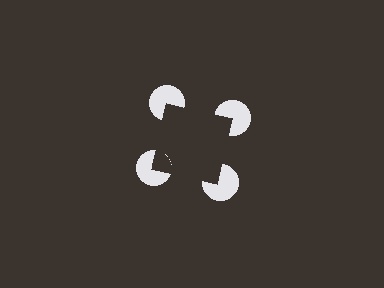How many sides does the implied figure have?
4 sides.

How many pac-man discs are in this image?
There are 4 — one at each vertex of the illusory square.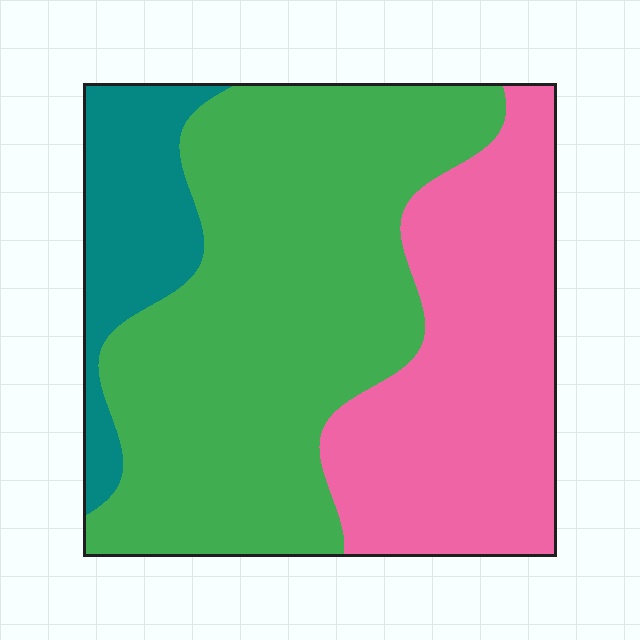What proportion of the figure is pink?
Pink takes up between a quarter and a half of the figure.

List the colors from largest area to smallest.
From largest to smallest: green, pink, teal.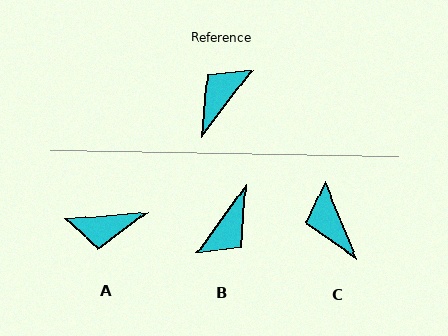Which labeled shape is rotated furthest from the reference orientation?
B, about 179 degrees away.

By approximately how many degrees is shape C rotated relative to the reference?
Approximately 59 degrees counter-clockwise.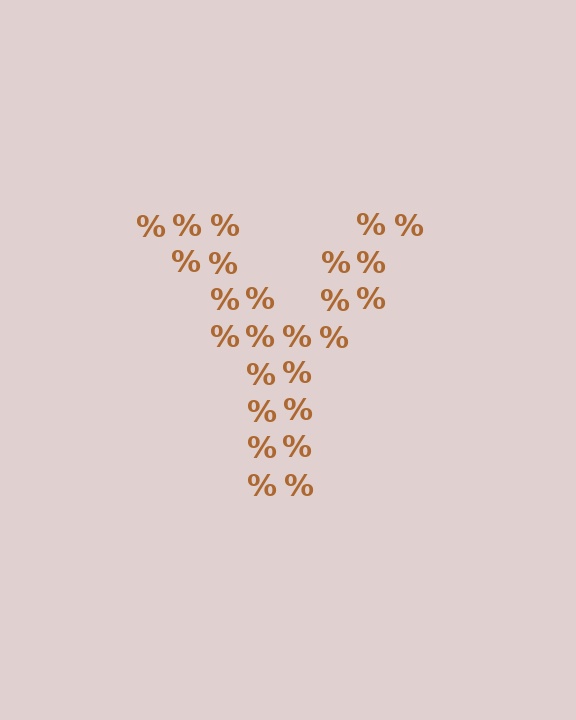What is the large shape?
The large shape is the letter Y.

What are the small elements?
The small elements are percent signs.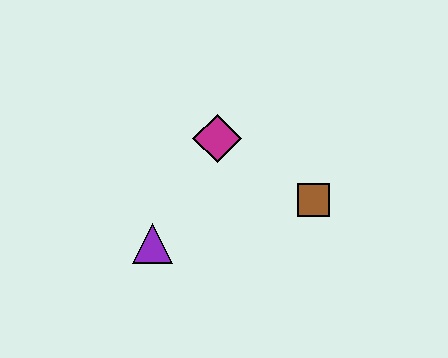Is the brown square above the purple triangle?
Yes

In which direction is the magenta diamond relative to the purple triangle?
The magenta diamond is above the purple triangle.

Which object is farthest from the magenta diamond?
The purple triangle is farthest from the magenta diamond.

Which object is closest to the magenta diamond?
The brown square is closest to the magenta diamond.